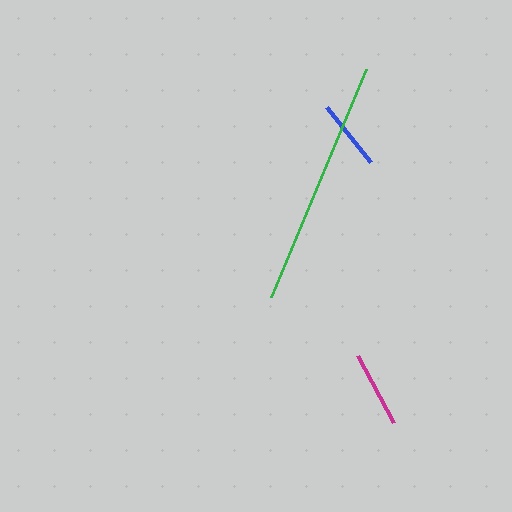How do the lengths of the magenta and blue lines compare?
The magenta and blue lines are approximately the same length.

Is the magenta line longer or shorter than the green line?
The green line is longer than the magenta line.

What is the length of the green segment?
The green segment is approximately 248 pixels long.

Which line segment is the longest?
The green line is the longest at approximately 248 pixels.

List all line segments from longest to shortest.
From longest to shortest: green, magenta, blue.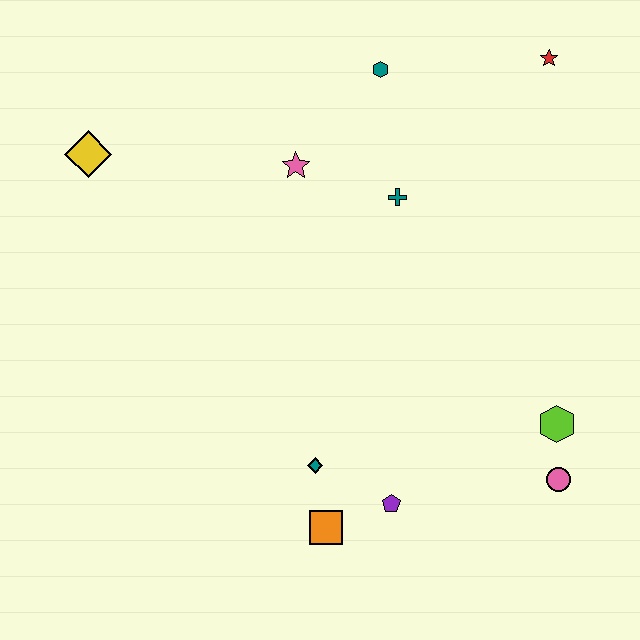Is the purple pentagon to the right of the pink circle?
No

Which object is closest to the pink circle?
The lime hexagon is closest to the pink circle.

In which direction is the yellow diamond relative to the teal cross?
The yellow diamond is to the left of the teal cross.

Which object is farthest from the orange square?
The red star is farthest from the orange square.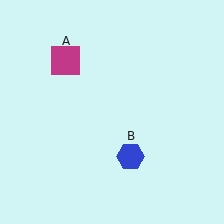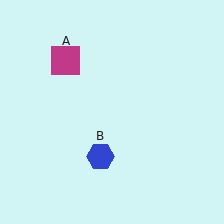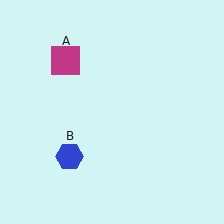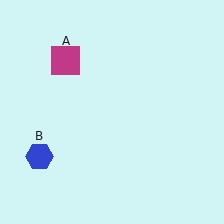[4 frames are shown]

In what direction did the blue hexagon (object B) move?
The blue hexagon (object B) moved left.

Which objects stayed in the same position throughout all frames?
Magenta square (object A) remained stationary.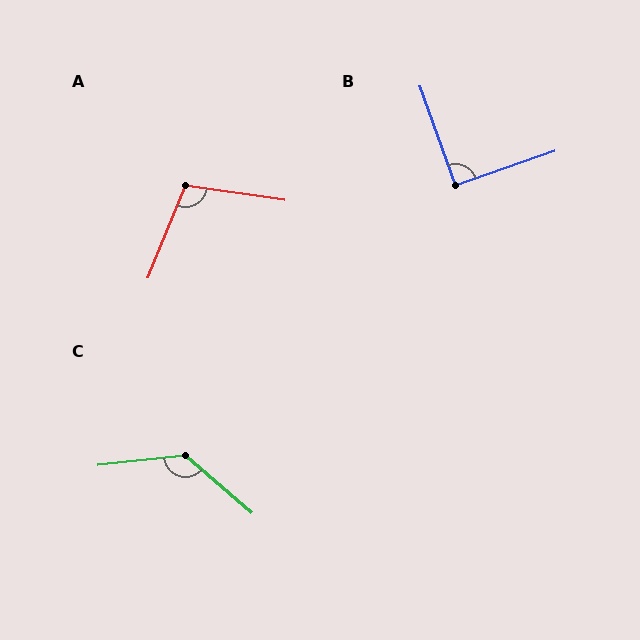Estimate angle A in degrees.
Approximately 104 degrees.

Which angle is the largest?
C, at approximately 133 degrees.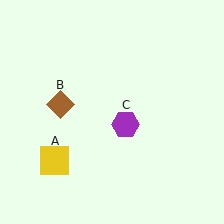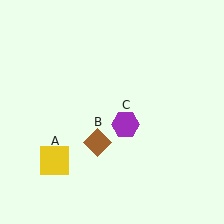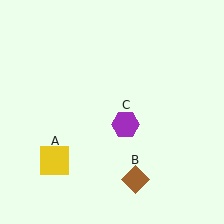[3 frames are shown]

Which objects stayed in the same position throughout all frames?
Yellow square (object A) and purple hexagon (object C) remained stationary.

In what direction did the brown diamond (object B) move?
The brown diamond (object B) moved down and to the right.